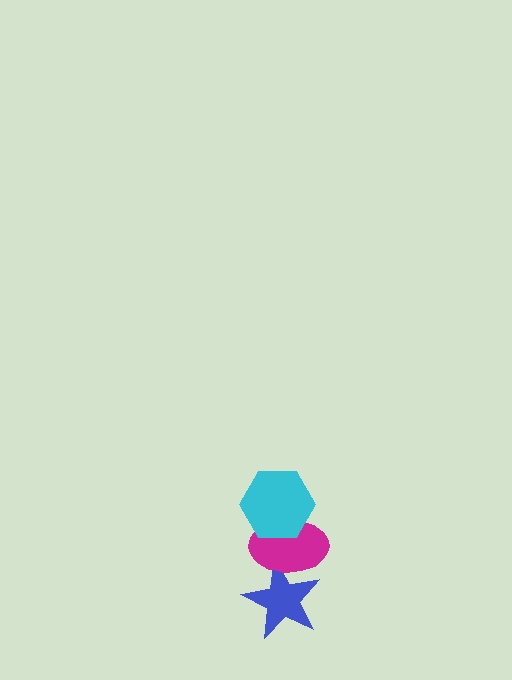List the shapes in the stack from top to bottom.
From top to bottom: the cyan hexagon, the magenta ellipse, the blue star.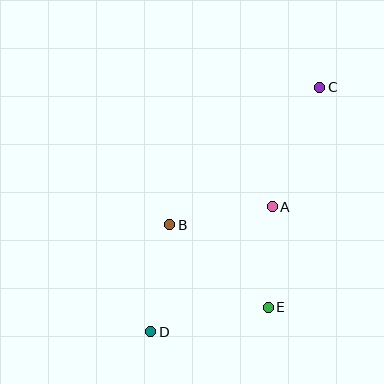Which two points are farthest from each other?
Points C and D are farthest from each other.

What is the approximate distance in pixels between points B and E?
The distance between B and E is approximately 129 pixels.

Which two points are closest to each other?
Points A and E are closest to each other.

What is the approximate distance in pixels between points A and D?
The distance between A and D is approximately 175 pixels.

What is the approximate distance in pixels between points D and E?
The distance between D and E is approximately 120 pixels.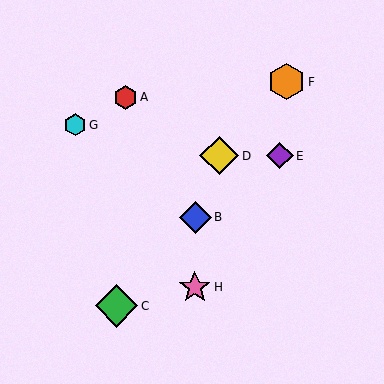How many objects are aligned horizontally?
2 objects (D, E) are aligned horizontally.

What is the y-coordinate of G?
Object G is at y≈125.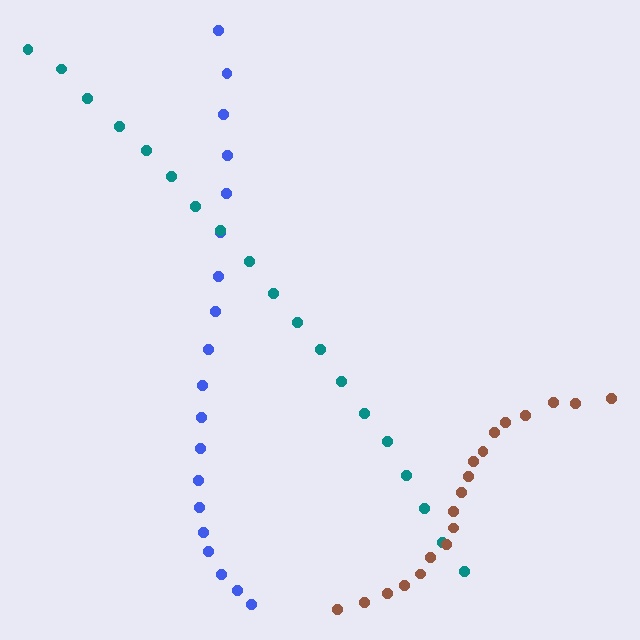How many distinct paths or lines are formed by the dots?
There are 3 distinct paths.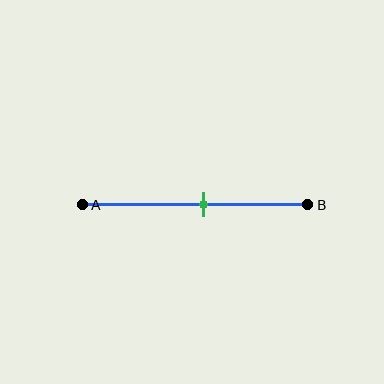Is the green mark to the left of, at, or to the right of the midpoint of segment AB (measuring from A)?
The green mark is to the right of the midpoint of segment AB.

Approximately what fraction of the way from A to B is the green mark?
The green mark is approximately 55% of the way from A to B.